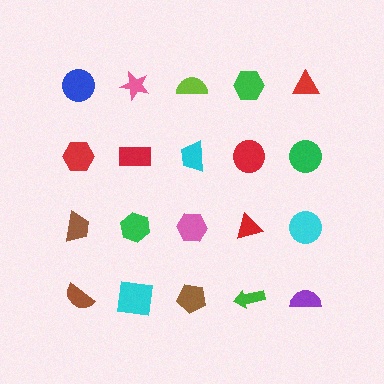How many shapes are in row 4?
5 shapes.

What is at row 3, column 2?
A green hexagon.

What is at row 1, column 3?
A lime semicircle.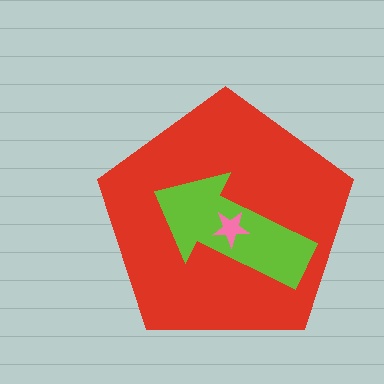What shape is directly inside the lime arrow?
The pink star.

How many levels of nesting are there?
3.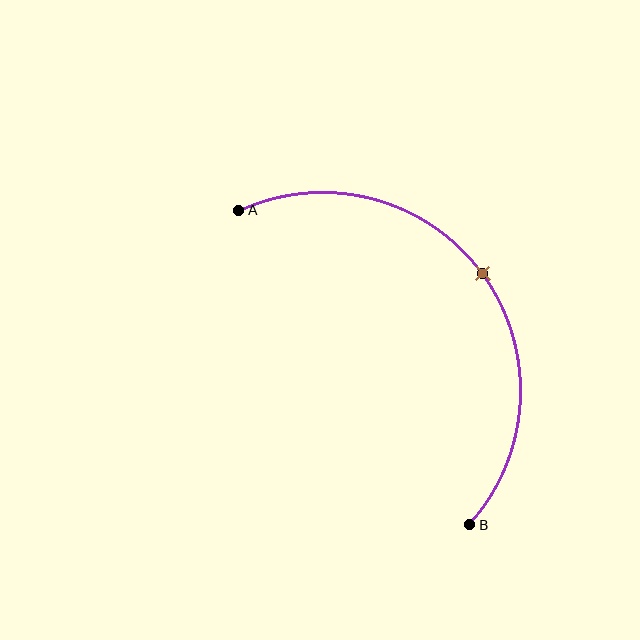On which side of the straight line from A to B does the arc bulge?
The arc bulges above and to the right of the straight line connecting A and B.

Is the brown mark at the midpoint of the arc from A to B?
Yes. The brown mark lies on the arc at equal arc-length from both A and B — it is the arc midpoint.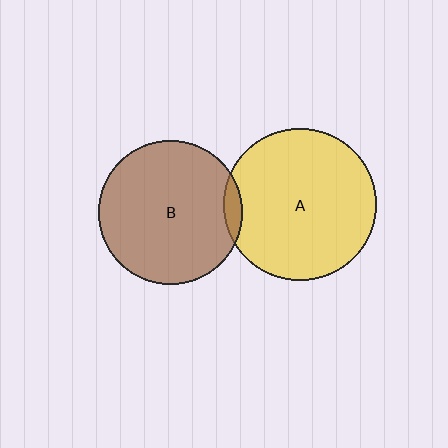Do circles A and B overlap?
Yes.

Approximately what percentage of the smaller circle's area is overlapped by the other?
Approximately 5%.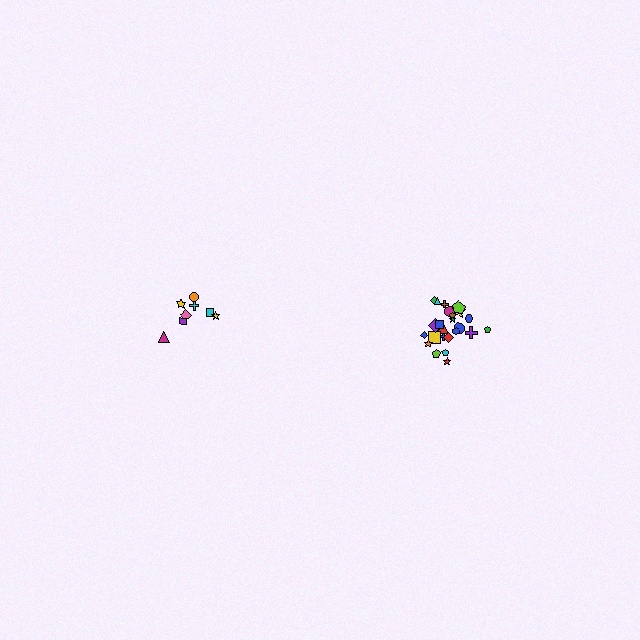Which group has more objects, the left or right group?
The right group.